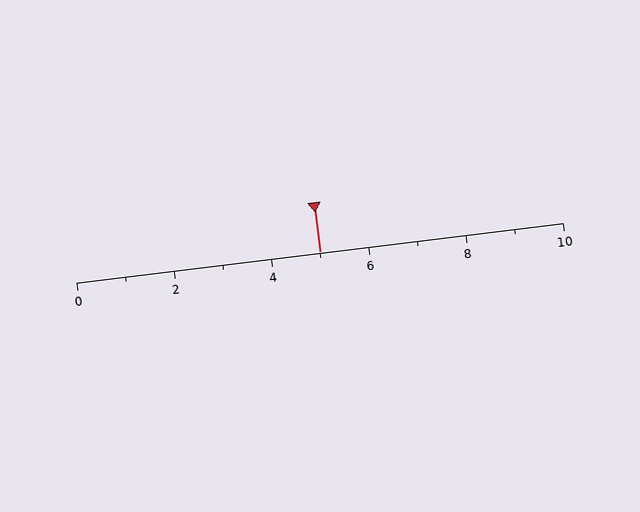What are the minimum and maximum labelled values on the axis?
The axis runs from 0 to 10.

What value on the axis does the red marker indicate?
The marker indicates approximately 5.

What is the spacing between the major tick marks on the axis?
The major ticks are spaced 2 apart.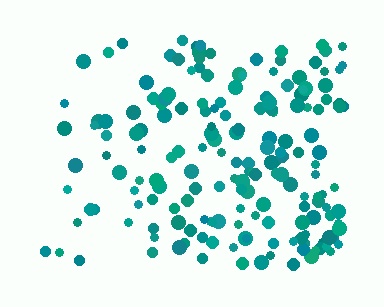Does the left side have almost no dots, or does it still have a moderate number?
Still a moderate number, just noticeably fewer than the right.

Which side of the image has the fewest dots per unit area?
The left.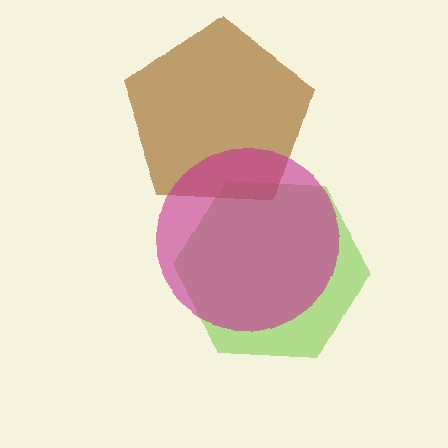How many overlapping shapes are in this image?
There are 3 overlapping shapes in the image.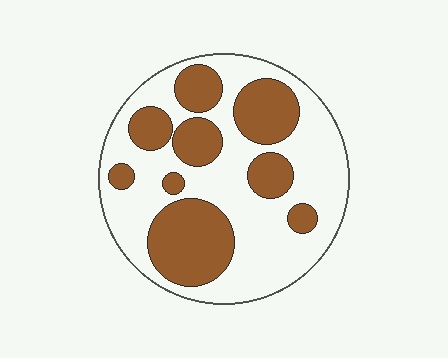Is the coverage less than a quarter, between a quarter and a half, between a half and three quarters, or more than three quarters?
Between a quarter and a half.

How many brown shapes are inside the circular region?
9.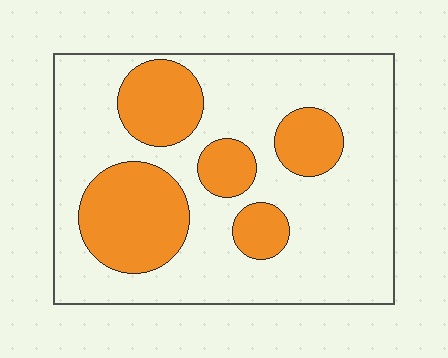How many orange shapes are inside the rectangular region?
5.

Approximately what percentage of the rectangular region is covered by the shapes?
Approximately 30%.